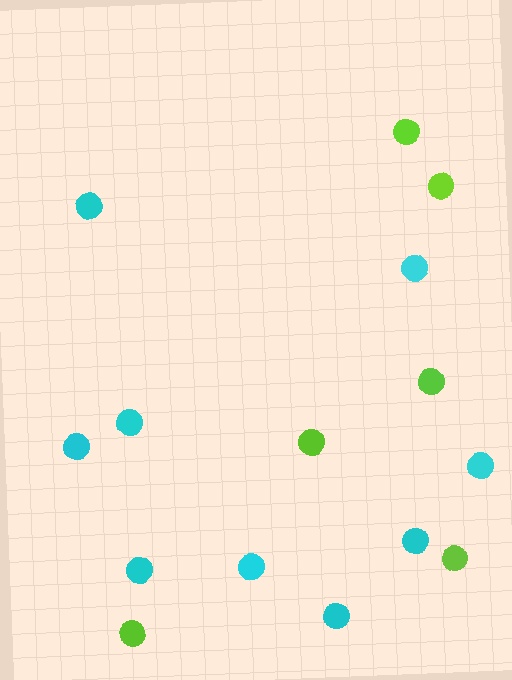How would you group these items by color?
There are 2 groups: one group of lime circles (6) and one group of cyan circles (9).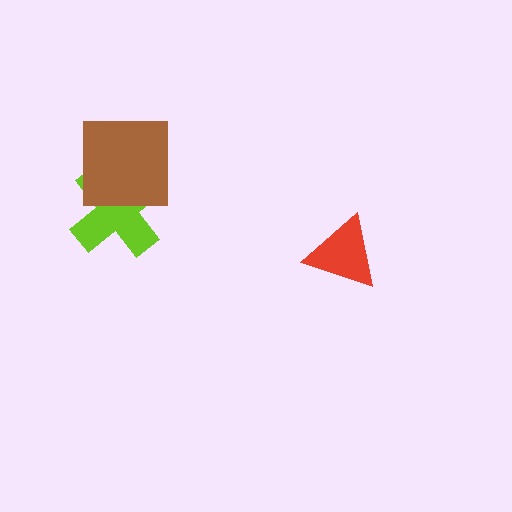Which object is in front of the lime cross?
The brown square is in front of the lime cross.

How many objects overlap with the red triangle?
0 objects overlap with the red triangle.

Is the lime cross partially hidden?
Yes, it is partially covered by another shape.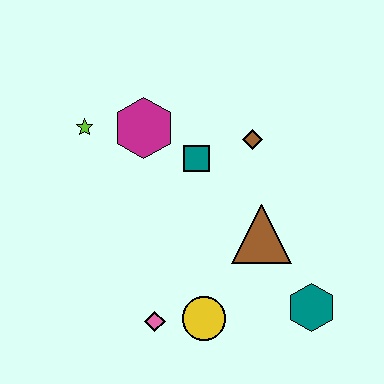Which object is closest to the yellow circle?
The pink diamond is closest to the yellow circle.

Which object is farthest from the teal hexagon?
The lime star is farthest from the teal hexagon.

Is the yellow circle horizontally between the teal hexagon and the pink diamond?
Yes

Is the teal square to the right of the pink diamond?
Yes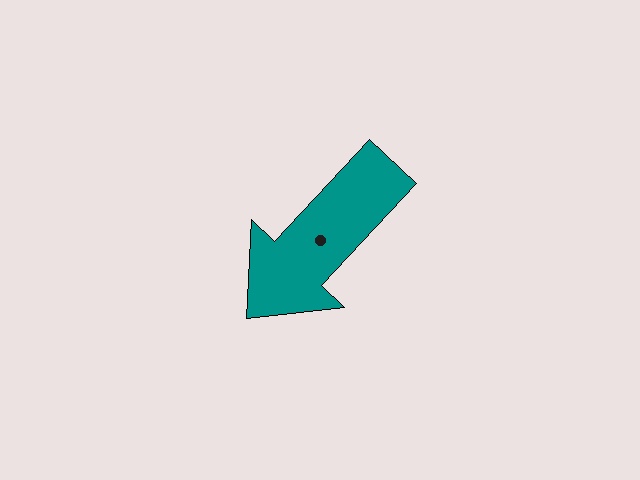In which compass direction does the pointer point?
Southwest.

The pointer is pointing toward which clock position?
Roughly 7 o'clock.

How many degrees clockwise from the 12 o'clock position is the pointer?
Approximately 223 degrees.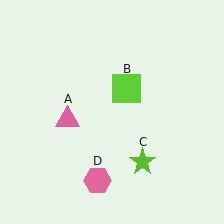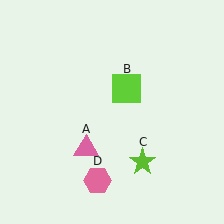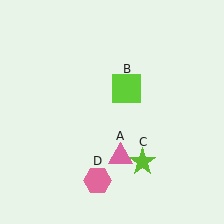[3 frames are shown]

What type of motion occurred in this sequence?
The pink triangle (object A) rotated counterclockwise around the center of the scene.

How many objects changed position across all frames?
1 object changed position: pink triangle (object A).